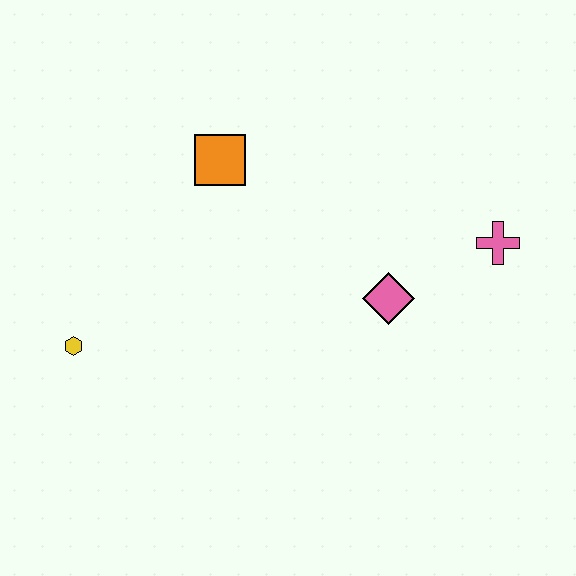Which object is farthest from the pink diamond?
The yellow hexagon is farthest from the pink diamond.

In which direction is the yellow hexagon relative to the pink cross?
The yellow hexagon is to the left of the pink cross.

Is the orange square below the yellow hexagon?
No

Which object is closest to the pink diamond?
The pink cross is closest to the pink diamond.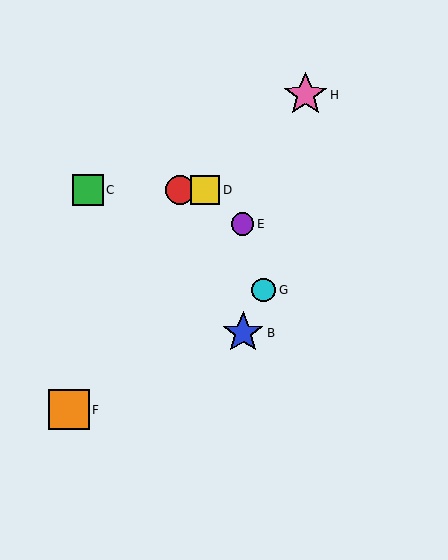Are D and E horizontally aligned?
No, D is at y≈190 and E is at y≈224.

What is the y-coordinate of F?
Object F is at y≈410.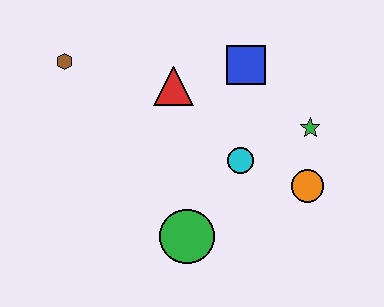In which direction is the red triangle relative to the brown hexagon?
The red triangle is to the right of the brown hexagon.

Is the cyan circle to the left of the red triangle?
No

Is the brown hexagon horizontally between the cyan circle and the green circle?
No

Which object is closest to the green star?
The orange circle is closest to the green star.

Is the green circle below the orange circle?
Yes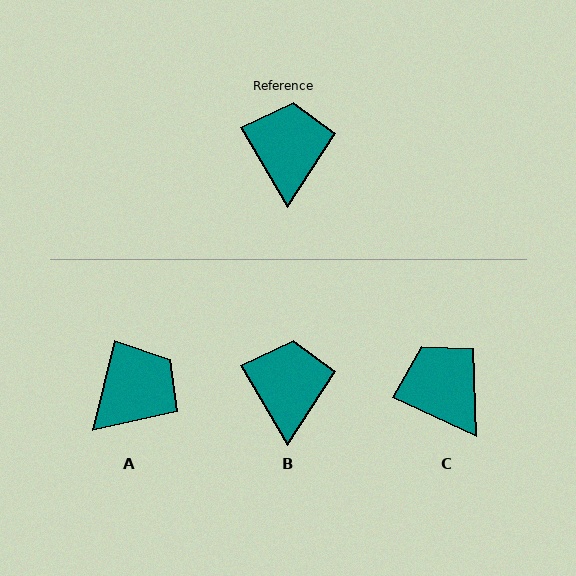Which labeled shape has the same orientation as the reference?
B.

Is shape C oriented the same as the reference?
No, it is off by about 35 degrees.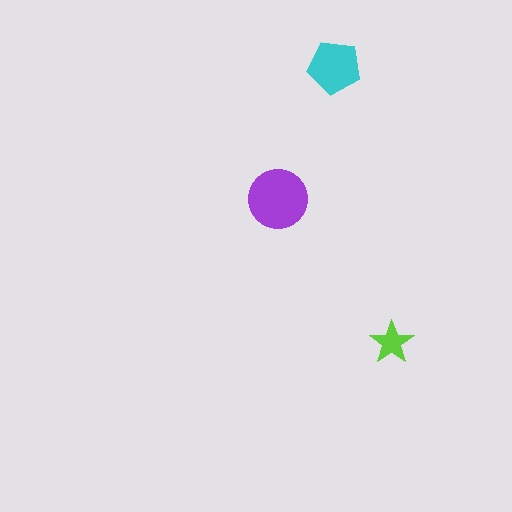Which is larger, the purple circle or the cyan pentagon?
The purple circle.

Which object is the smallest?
The lime star.